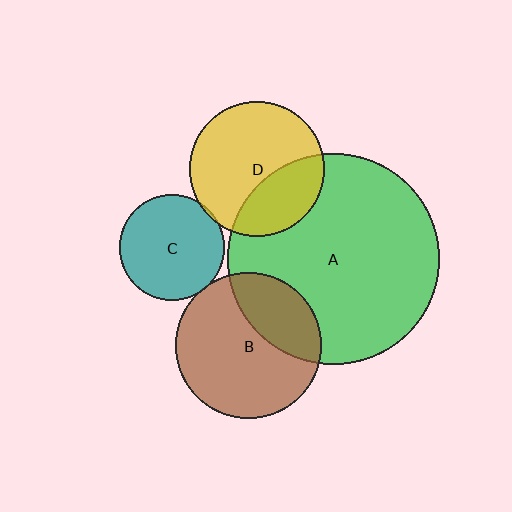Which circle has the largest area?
Circle A (green).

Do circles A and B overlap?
Yes.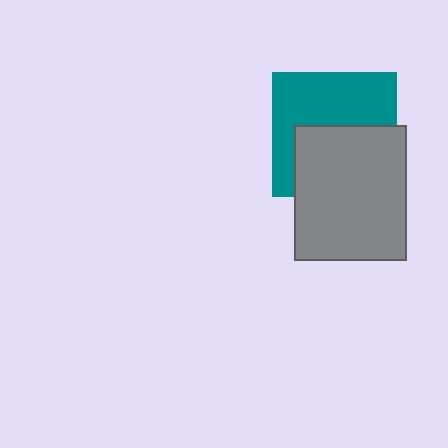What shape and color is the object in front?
The object in front is a gray rectangle.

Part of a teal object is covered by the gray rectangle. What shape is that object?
It is a square.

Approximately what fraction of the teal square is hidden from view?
Roughly 47% of the teal square is hidden behind the gray rectangle.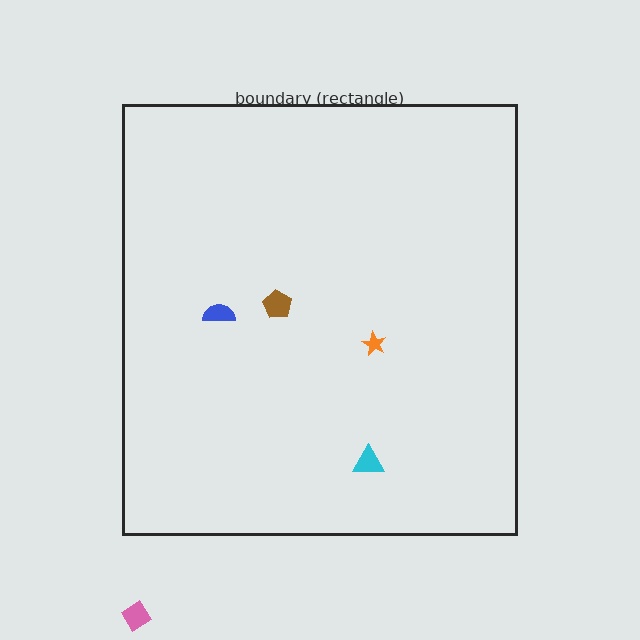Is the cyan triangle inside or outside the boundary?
Inside.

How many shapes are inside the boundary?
4 inside, 1 outside.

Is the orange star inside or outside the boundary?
Inside.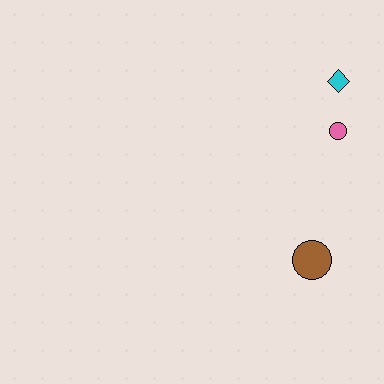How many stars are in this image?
There are no stars.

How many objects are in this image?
There are 3 objects.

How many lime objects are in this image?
There are no lime objects.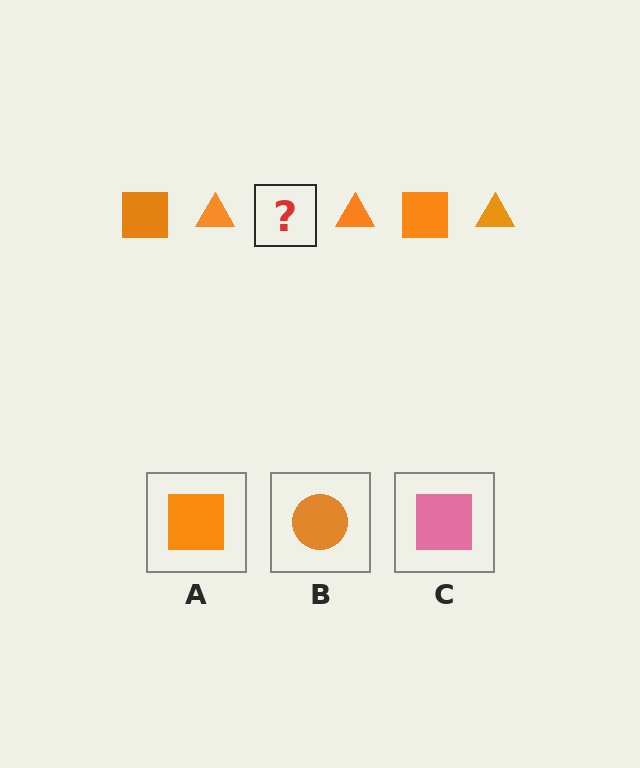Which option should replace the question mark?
Option A.